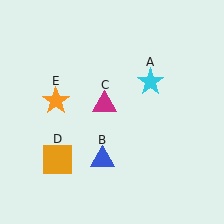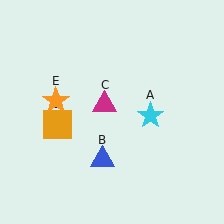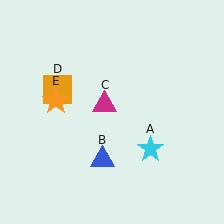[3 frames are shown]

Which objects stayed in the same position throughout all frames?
Blue triangle (object B) and magenta triangle (object C) and orange star (object E) remained stationary.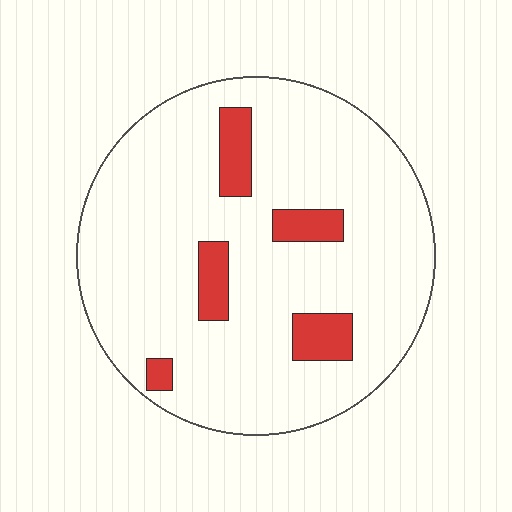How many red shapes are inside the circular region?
5.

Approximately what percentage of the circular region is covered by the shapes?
Approximately 10%.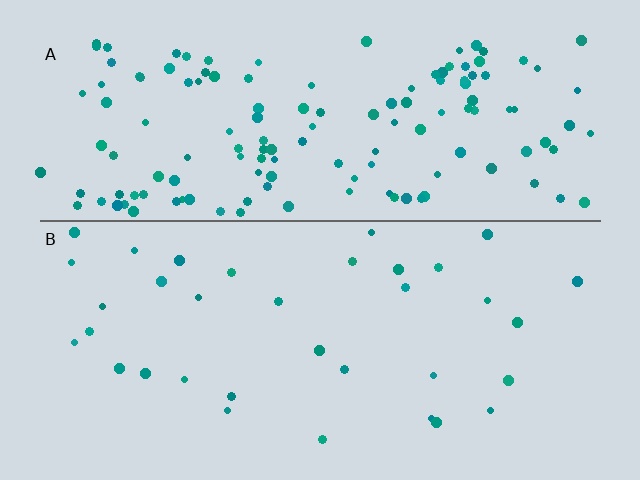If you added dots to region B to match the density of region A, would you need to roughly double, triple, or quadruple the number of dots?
Approximately quadruple.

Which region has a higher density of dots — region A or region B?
A (the top).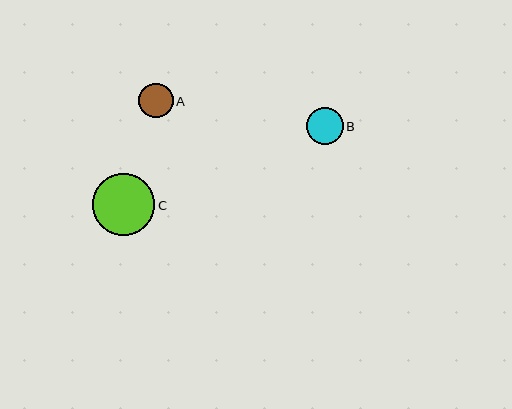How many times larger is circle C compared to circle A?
Circle C is approximately 1.8 times the size of circle A.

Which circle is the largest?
Circle C is the largest with a size of approximately 62 pixels.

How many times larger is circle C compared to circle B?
Circle C is approximately 1.7 times the size of circle B.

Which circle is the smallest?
Circle A is the smallest with a size of approximately 35 pixels.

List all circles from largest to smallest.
From largest to smallest: C, B, A.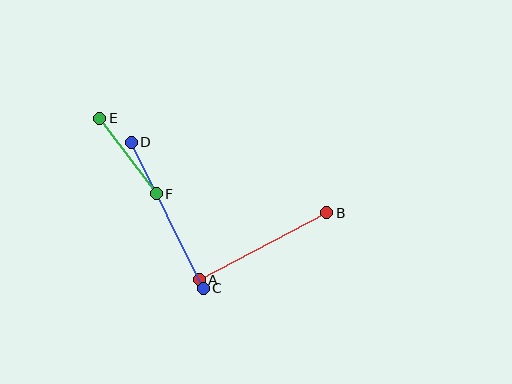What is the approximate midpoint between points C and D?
The midpoint is at approximately (167, 215) pixels.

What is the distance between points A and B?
The distance is approximately 144 pixels.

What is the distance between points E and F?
The distance is approximately 95 pixels.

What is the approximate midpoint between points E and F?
The midpoint is at approximately (128, 156) pixels.